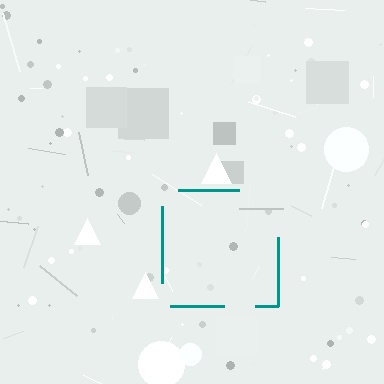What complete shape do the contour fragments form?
The contour fragments form a square.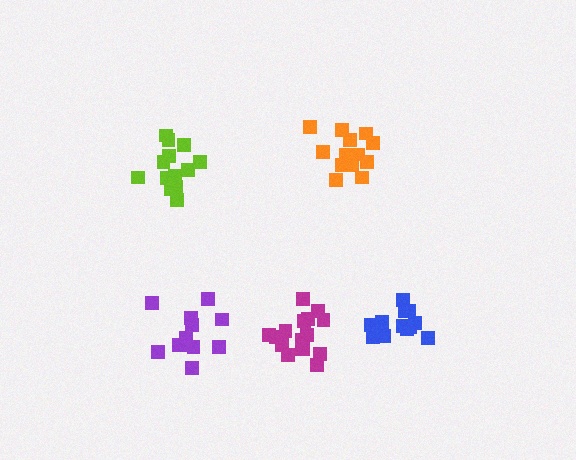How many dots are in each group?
Group 1: 16 dots, Group 2: 13 dots, Group 3: 14 dots, Group 4: 14 dots, Group 5: 13 dots (70 total).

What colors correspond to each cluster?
The clusters are colored: magenta, purple, orange, lime, blue.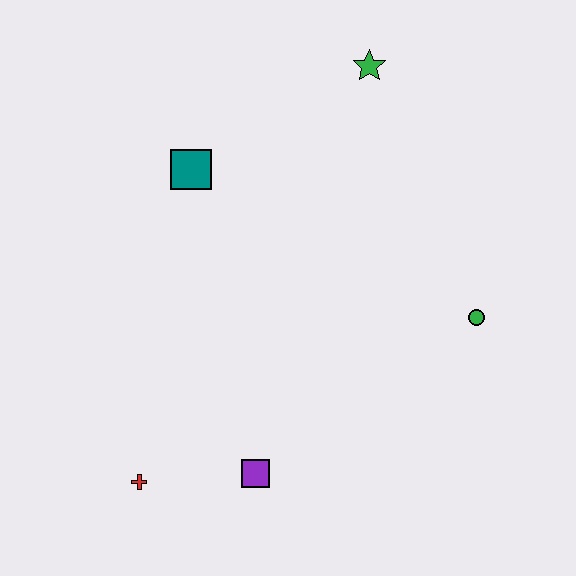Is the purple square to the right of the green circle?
No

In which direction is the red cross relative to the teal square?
The red cross is below the teal square.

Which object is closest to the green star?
The teal square is closest to the green star.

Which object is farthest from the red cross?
The green star is farthest from the red cross.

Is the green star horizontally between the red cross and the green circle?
Yes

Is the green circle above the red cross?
Yes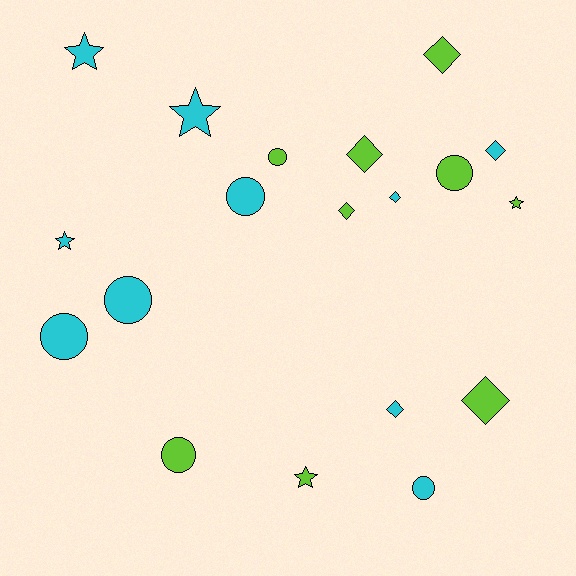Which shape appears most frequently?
Circle, with 7 objects.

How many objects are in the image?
There are 19 objects.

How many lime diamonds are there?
There are 4 lime diamonds.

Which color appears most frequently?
Cyan, with 10 objects.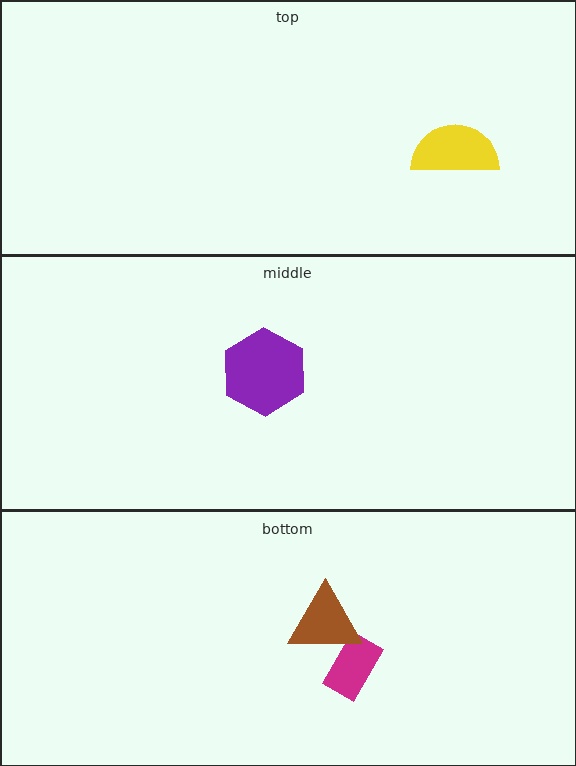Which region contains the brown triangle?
The bottom region.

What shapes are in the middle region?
The purple hexagon.